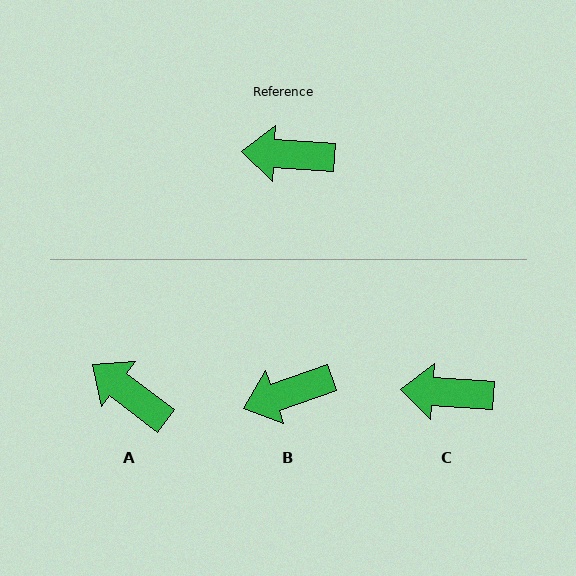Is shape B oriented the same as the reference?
No, it is off by about 23 degrees.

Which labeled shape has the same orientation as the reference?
C.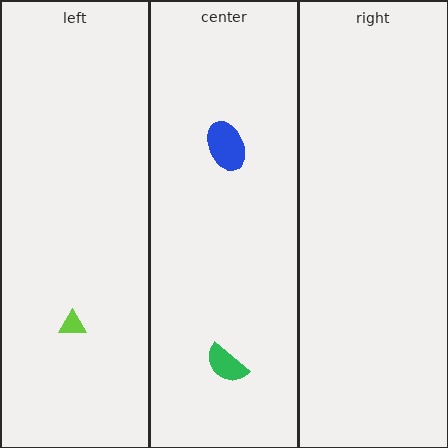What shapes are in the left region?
The lime triangle.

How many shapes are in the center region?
2.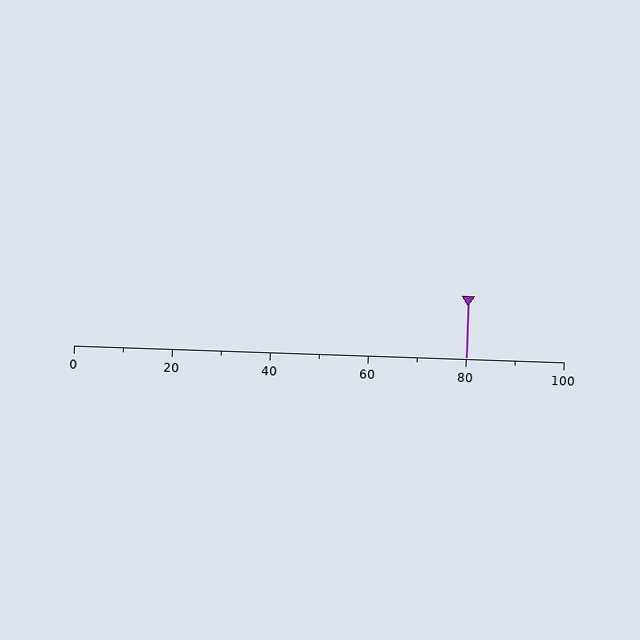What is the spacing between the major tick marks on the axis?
The major ticks are spaced 20 apart.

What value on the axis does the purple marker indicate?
The marker indicates approximately 80.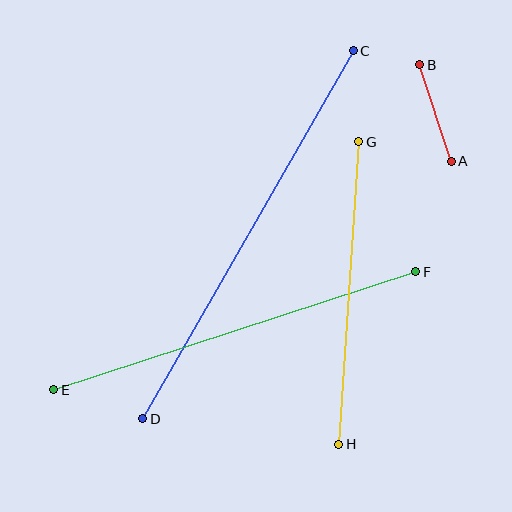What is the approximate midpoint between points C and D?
The midpoint is at approximately (248, 235) pixels.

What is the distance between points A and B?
The distance is approximately 101 pixels.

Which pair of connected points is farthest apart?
Points C and D are farthest apart.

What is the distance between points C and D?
The distance is approximately 424 pixels.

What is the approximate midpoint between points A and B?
The midpoint is at approximately (436, 113) pixels.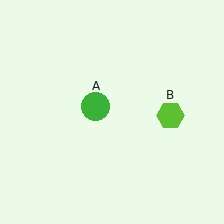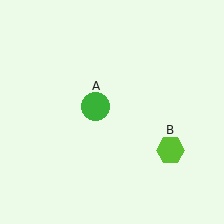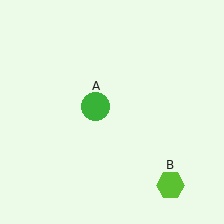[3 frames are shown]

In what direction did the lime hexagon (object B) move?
The lime hexagon (object B) moved down.